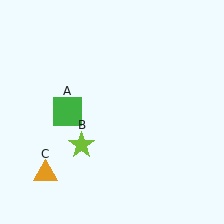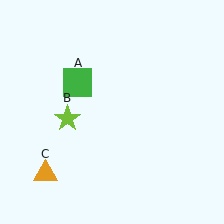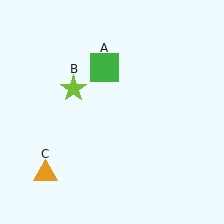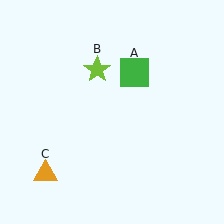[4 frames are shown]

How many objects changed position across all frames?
2 objects changed position: green square (object A), lime star (object B).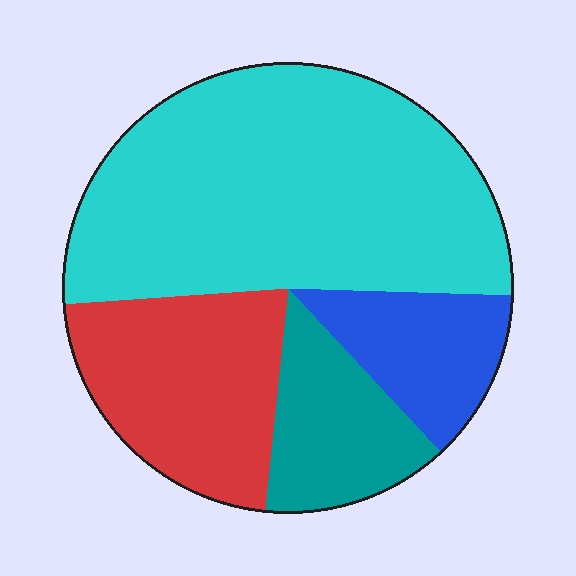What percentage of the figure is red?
Red covers 22% of the figure.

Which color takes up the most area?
Cyan, at roughly 50%.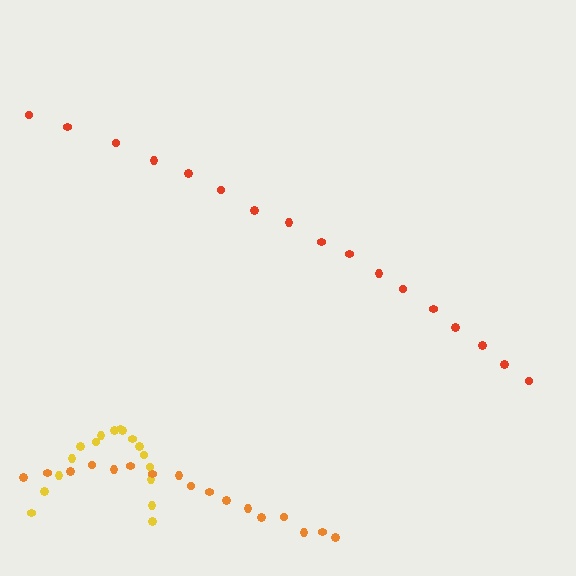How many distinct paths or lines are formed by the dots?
There are 3 distinct paths.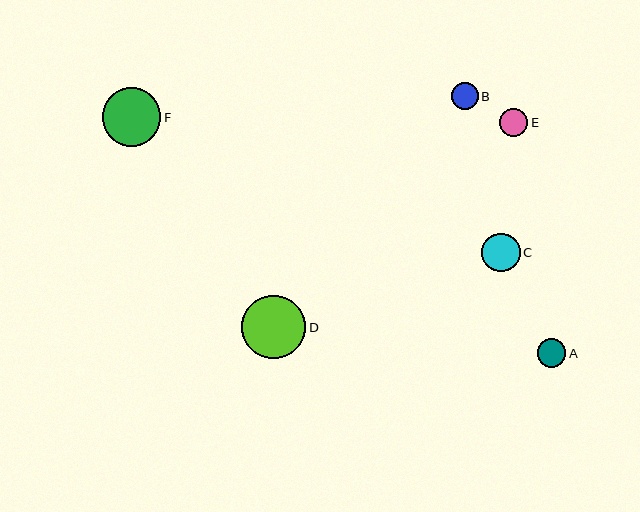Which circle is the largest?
Circle D is the largest with a size of approximately 64 pixels.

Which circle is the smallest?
Circle B is the smallest with a size of approximately 27 pixels.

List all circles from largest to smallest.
From largest to smallest: D, F, C, A, E, B.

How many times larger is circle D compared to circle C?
Circle D is approximately 1.6 times the size of circle C.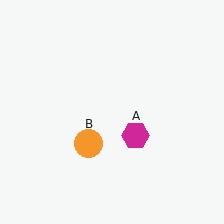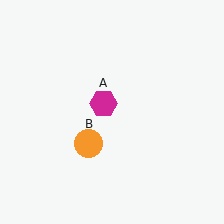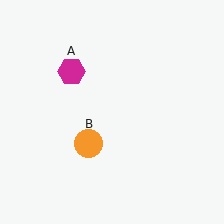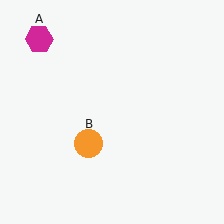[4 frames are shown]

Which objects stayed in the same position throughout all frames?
Orange circle (object B) remained stationary.